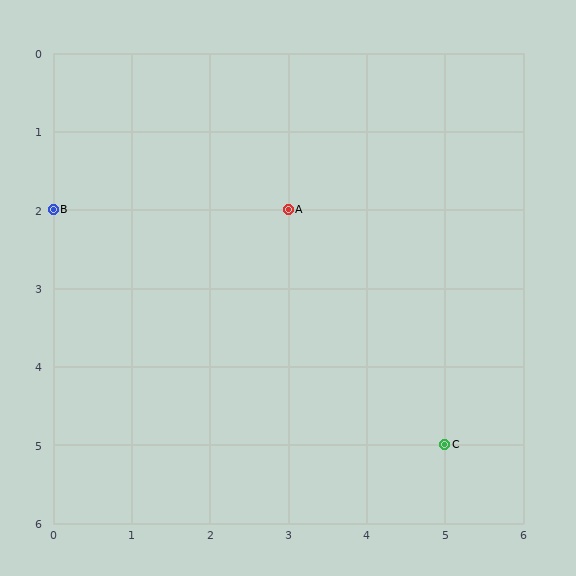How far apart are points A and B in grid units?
Points A and B are 3 columns apart.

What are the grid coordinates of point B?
Point B is at grid coordinates (0, 2).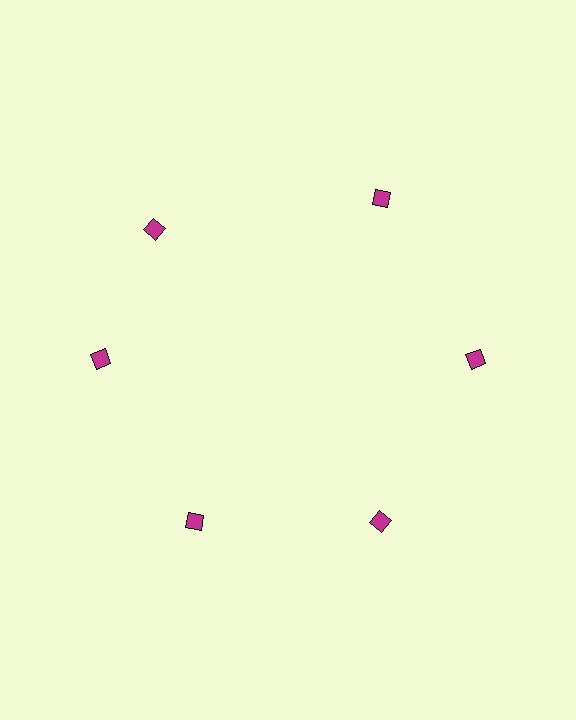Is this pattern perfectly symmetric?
No. The 6 magenta diamonds are arranged in a ring, but one element near the 11 o'clock position is rotated out of alignment along the ring, breaking the 6-fold rotational symmetry.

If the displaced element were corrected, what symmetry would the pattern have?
It would have 6-fold rotational symmetry — the pattern would map onto itself every 60 degrees.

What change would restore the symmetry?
The symmetry would be restored by rotating it back into even spacing with its neighbors so that all 6 diamonds sit at equal angles and equal distance from the center.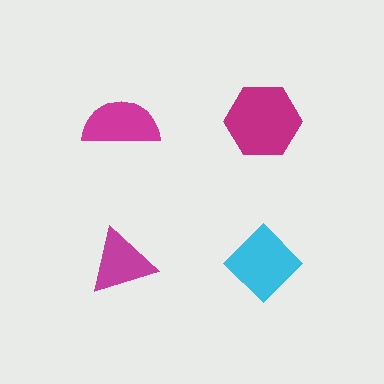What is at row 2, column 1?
A magenta triangle.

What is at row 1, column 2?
A magenta hexagon.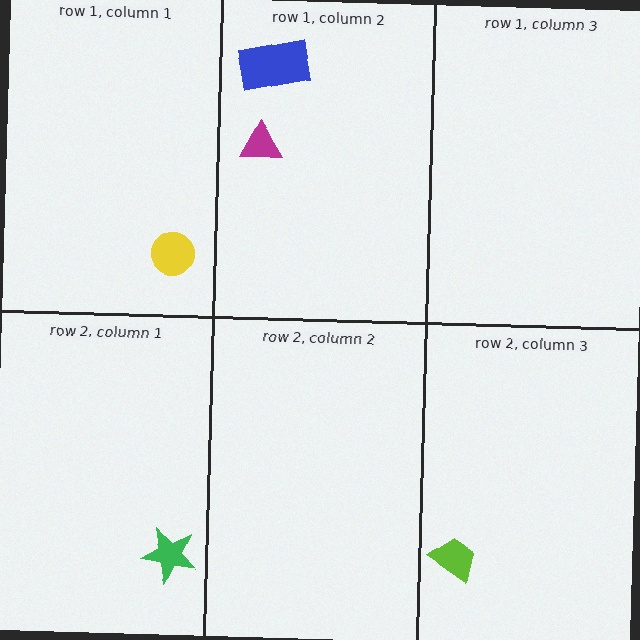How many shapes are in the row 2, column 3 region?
1.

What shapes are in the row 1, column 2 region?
The magenta triangle, the blue rectangle.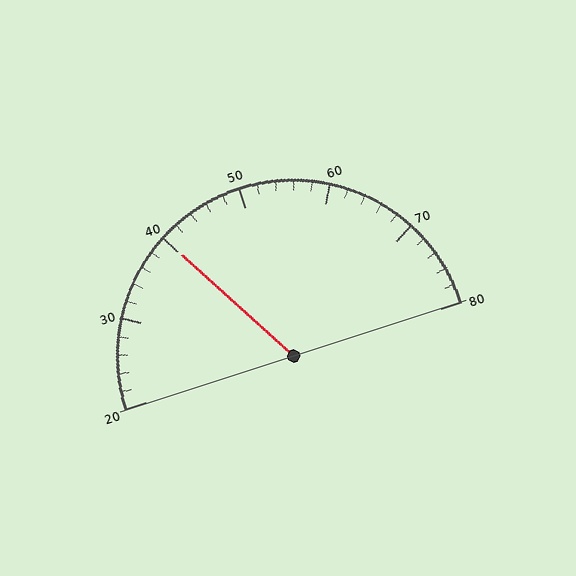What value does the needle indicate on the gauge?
The needle indicates approximately 40.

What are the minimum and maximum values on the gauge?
The gauge ranges from 20 to 80.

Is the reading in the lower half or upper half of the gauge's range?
The reading is in the lower half of the range (20 to 80).